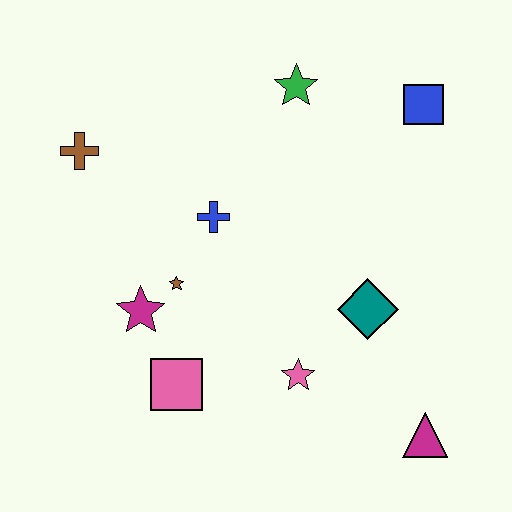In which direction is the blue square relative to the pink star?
The blue square is above the pink star.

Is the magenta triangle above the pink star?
No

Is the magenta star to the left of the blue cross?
Yes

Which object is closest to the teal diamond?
The pink star is closest to the teal diamond.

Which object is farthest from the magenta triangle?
The brown cross is farthest from the magenta triangle.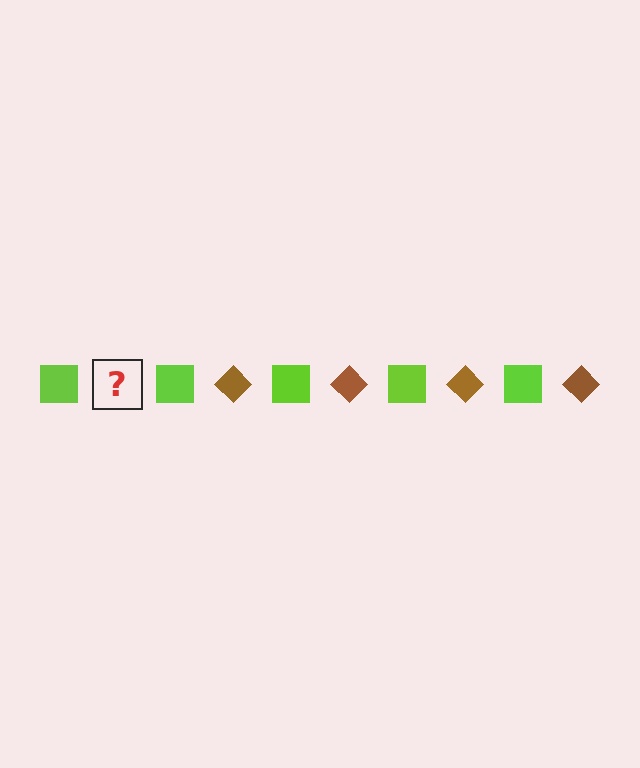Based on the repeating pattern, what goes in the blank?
The blank should be a brown diamond.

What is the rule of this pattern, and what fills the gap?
The rule is that the pattern alternates between lime square and brown diamond. The gap should be filled with a brown diamond.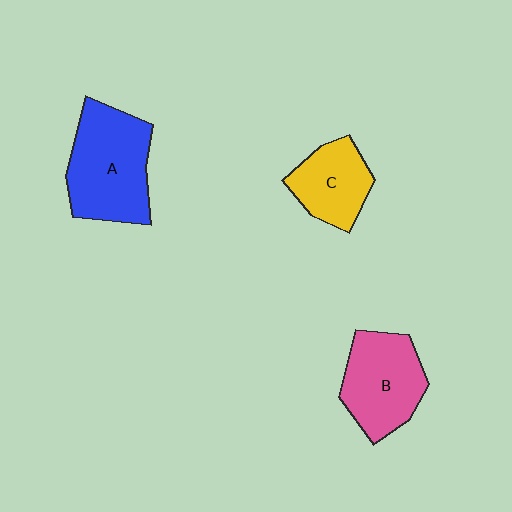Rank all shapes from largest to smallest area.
From largest to smallest: A (blue), B (pink), C (yellow).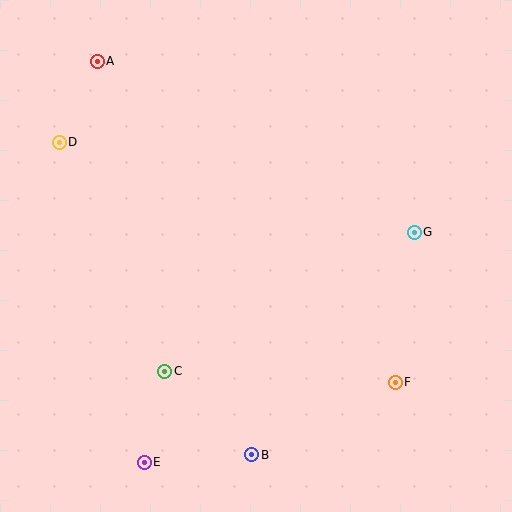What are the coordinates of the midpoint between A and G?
The midpoint between A and G is at (256, 147).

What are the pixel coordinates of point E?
Point E is at (144, 462).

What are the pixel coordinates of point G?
Point G is at (414, 232).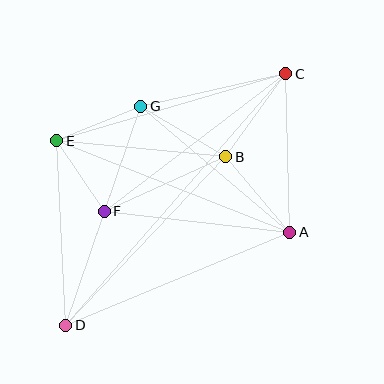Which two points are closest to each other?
Points E and F are closest to each other.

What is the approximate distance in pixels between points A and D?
The distance between A and D is approximately 243 pixels.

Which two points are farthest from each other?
Points C and D are farthest from each other.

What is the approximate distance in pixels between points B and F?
The distance between B and F is approximately 133 pixels.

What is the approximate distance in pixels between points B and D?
The distance between B and D is approximately 232 pixels.